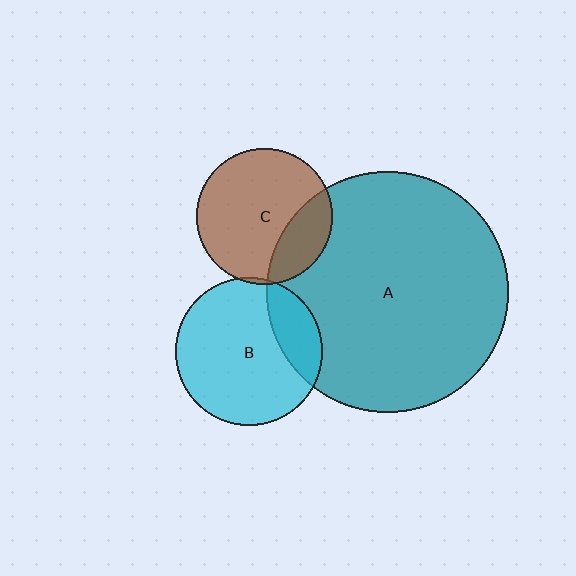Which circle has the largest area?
Circle A (teal).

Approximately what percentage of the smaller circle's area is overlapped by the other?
Approximately 5%.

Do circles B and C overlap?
Yes.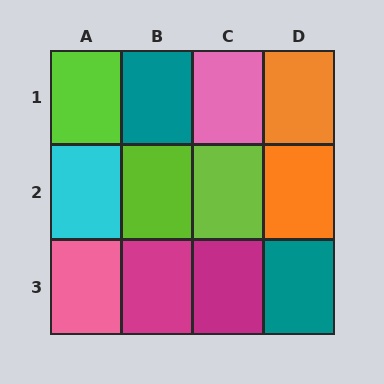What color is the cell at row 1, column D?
Orange.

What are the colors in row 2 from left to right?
Cyan, lime, lime, orange.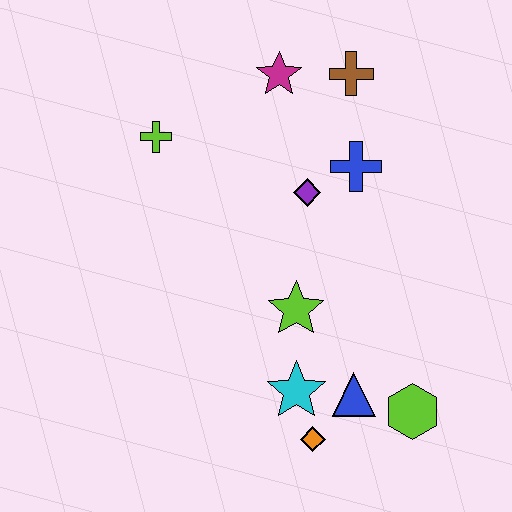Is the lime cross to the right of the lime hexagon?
No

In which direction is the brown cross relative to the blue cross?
The brown cross is above the blue cross.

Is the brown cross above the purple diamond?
Yes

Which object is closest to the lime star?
The cyan star is closest to the lime star.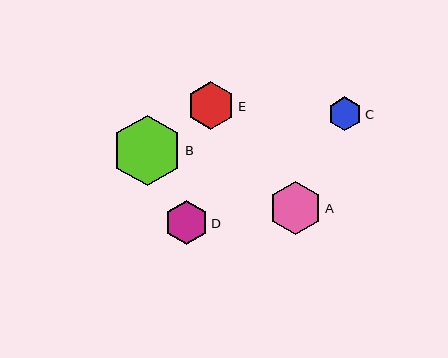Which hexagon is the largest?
Hexagon B is the largest with a size of approximately 70 pixels.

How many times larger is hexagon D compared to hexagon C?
Hexagon D is approximately 1.3 times the size of hexagon C.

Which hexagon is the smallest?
Hexagon C is the smallest with a size of approximately 34 pixels.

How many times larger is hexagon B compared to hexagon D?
Hexagon B is approximately 1.6 times the size of hexagon D.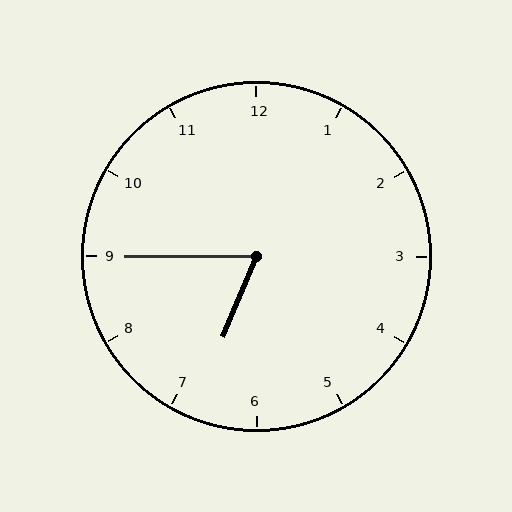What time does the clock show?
6:45.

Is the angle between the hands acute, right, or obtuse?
It is acute.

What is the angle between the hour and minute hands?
Approximately 68 degrees.